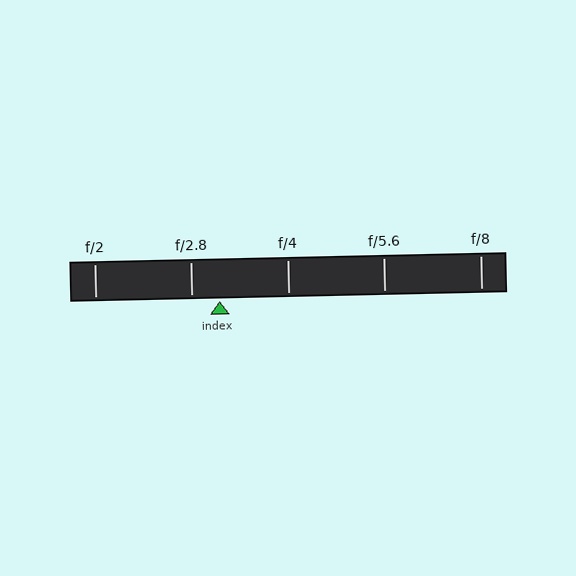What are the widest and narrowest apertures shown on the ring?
The widest aperture shown is f/2 and the narrowest is f/8.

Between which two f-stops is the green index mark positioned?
The index mark is between f/2.8 and f/4.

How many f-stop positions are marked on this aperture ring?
There are 5 f-stop positions marked.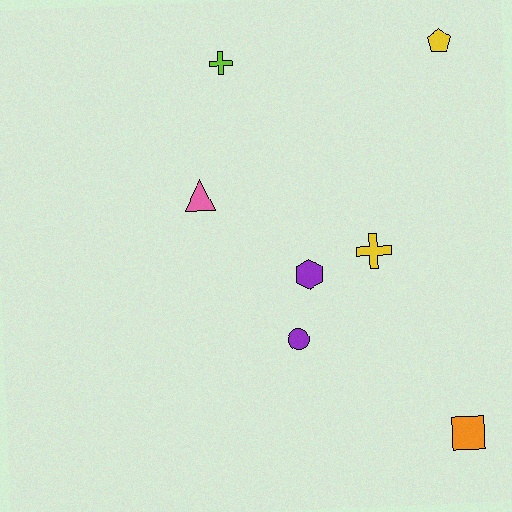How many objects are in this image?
There are 7 objects.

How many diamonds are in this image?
There are no diamonds.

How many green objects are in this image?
There are no green objects.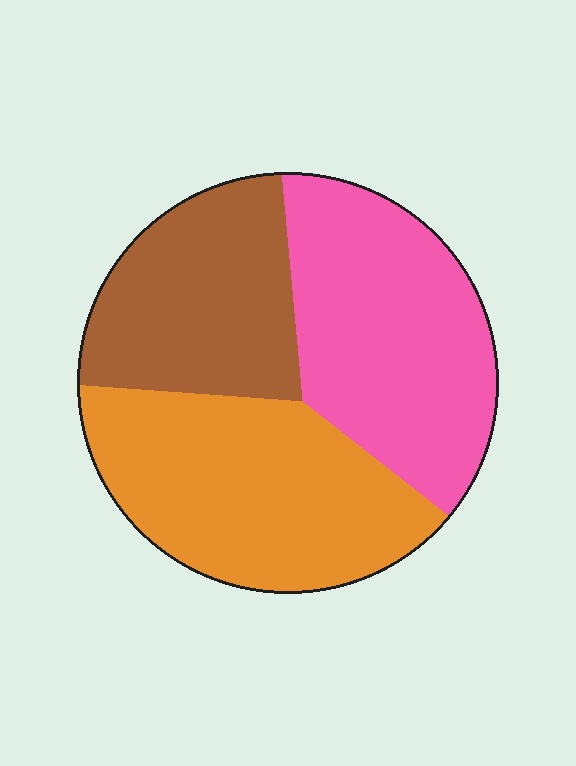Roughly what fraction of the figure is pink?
Pink takes up between a third and a half of the figure.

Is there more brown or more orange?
Orange.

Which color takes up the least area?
Brown, at roughly 25%.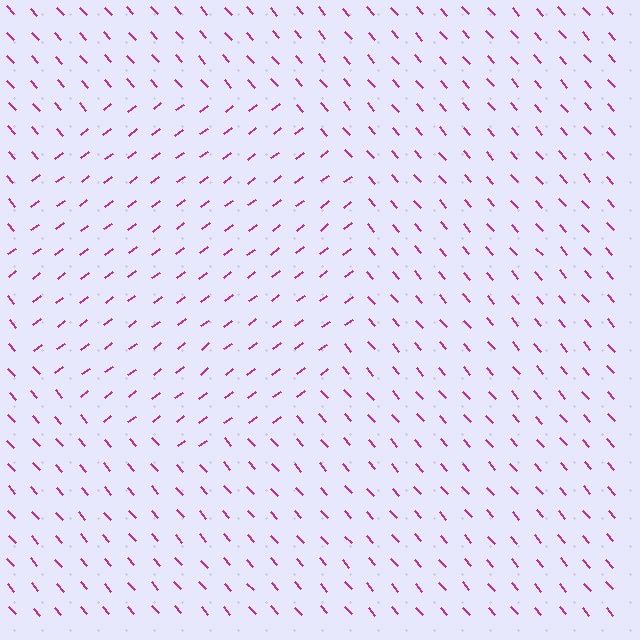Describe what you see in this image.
The image is filled with small magenta line segments. A circle region in the image has lines oriented differently from the surrounding lines, creating a visible texture boundary.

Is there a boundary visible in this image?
Yes, there is a texture boundary formed by a change in line orientation.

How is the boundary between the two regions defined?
The boundary is defined purely by a change in line orientation (approximately 86 degrees difference). All lines are the same color and thickness.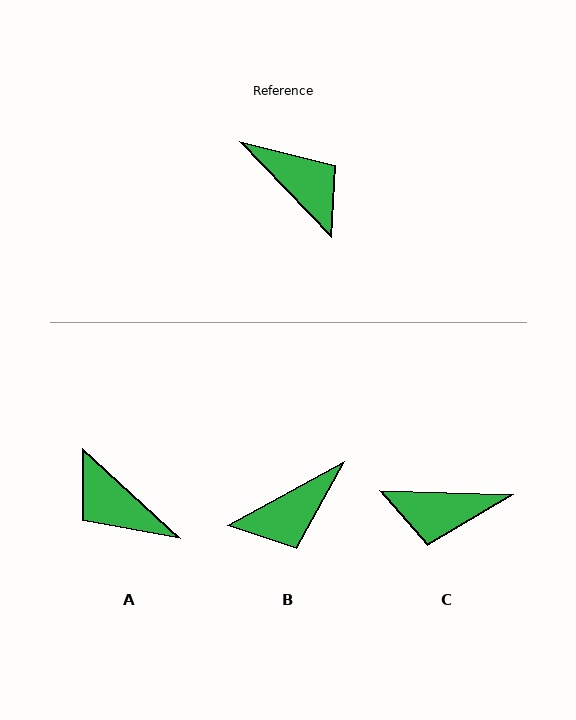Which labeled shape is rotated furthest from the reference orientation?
A, about 176 degrees away.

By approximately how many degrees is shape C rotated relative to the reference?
Approximately 136 degrees clockwise.